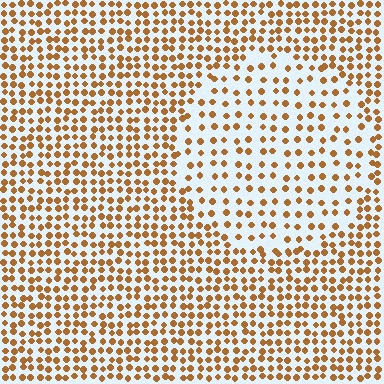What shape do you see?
I see a circle.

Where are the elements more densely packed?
The elements are more densely packed outside the circle boundary.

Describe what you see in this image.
The image contains small brown elements arranged at two different densities. A circle-shaped region is visible where the elements are less densely packed than the surrounding area.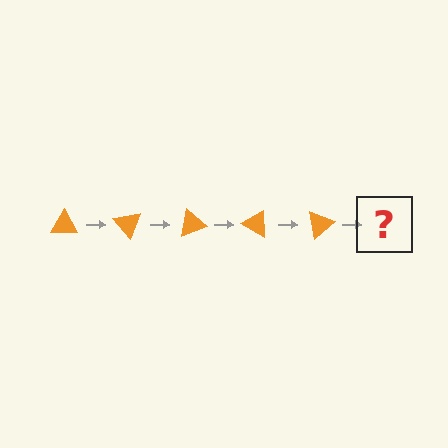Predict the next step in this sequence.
The next step is an orange triangle rotated 250 degrees.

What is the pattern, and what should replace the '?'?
The pattern is that the triangle rotates 50 degrees each step. The '?' should be an orange triangle rotated 250 degrees.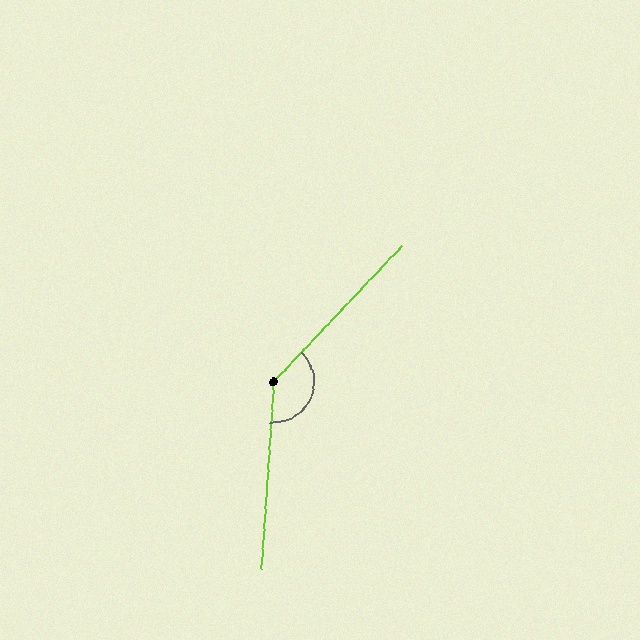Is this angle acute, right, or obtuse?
It is obtuse.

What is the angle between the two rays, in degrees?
Approximately 140 degrees.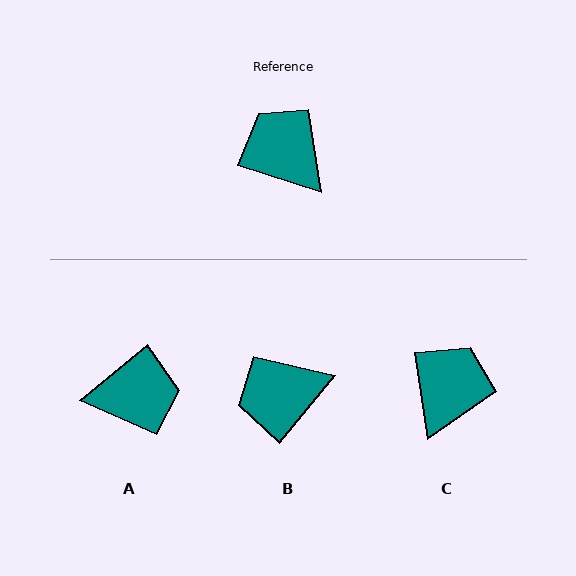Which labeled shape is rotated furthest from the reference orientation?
A, about 122 degrees away.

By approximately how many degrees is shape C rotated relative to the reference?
Approximately 63 degrees clockwise.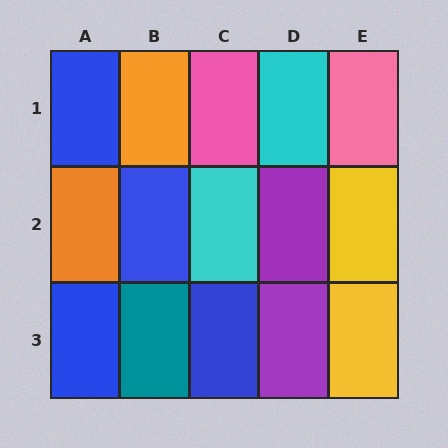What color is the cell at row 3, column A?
Blue.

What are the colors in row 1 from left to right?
Blue, orange, pink, cyan, pink.